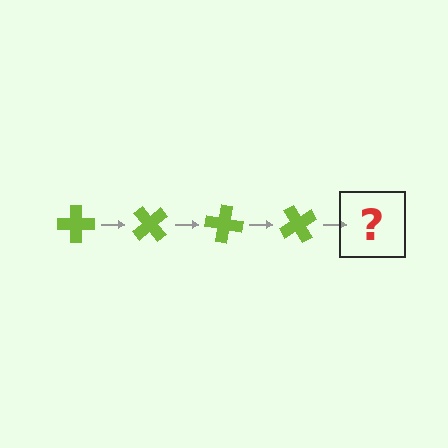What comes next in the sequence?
The next element should be a lime cross rotated 200 degrees.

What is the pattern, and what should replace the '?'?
The pattern is that the cross rotates 50 degrees each step. The '?' should be a lime cross rotated 200 degrees.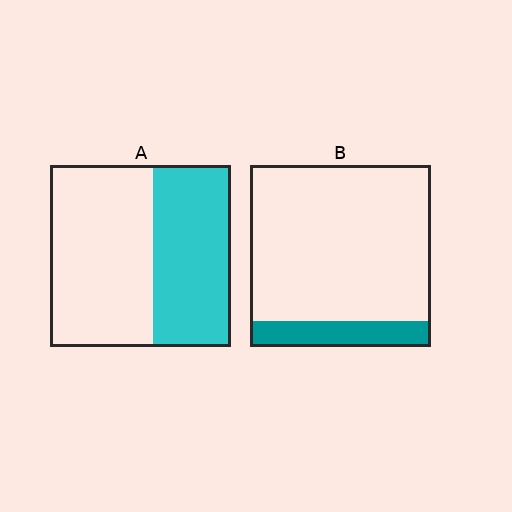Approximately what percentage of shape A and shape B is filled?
A is approximately 45% and B is approximately 15%.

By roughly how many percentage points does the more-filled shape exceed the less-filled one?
By roughly 30 percentage points (A over B).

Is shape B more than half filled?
No.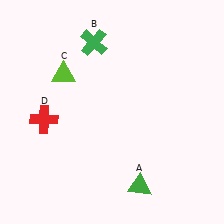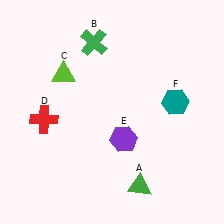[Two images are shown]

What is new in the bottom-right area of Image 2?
A purple hexagon (E) was added in the bottom-right area of Image 2.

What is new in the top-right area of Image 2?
A teal hexagon (F) was added in the top-right area of Image 2.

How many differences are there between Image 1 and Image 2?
There are 2 differences between the two images.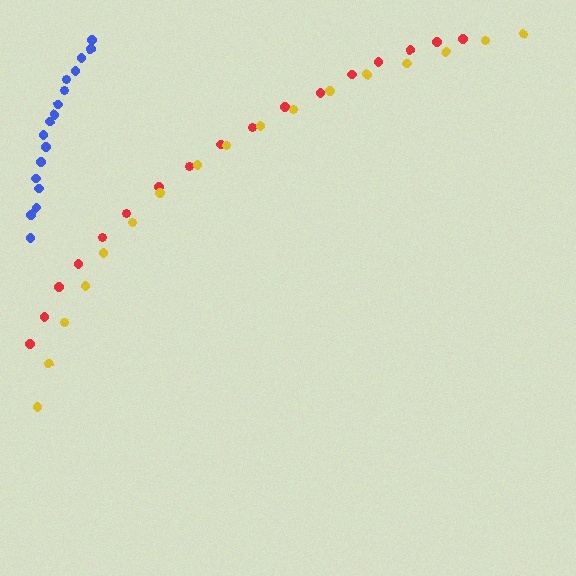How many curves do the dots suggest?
There are 3 distinct paths.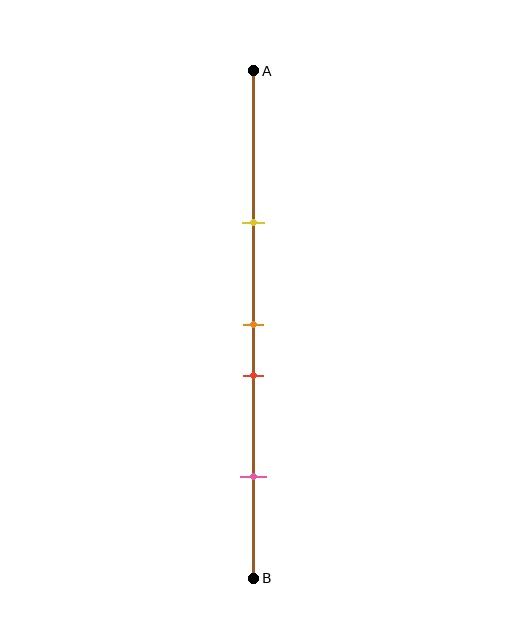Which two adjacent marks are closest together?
The orange and red marks are the closest adjacent pair.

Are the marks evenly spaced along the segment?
No, the marks are not evenly spaced.